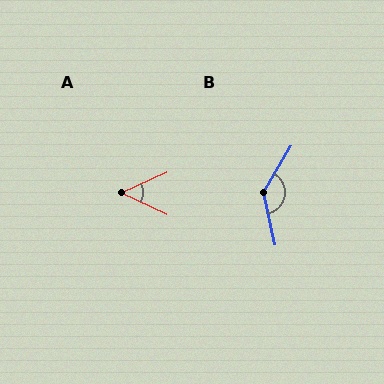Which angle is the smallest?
A, at approximately 49 degrees.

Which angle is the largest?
B, at approximately 137 degrees.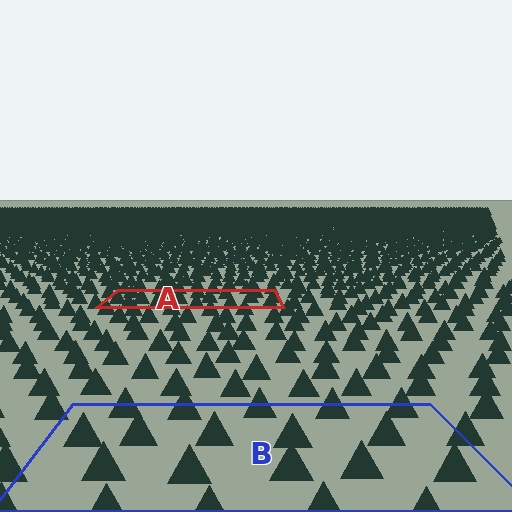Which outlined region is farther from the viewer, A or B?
Region A is farther from the viewer — the texture elements inside it appear smaller and more densely packed.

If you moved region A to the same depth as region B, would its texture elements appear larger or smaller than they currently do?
They would appear larger. At a closer depth, the same texture elements are projected at a bigger on-screen size.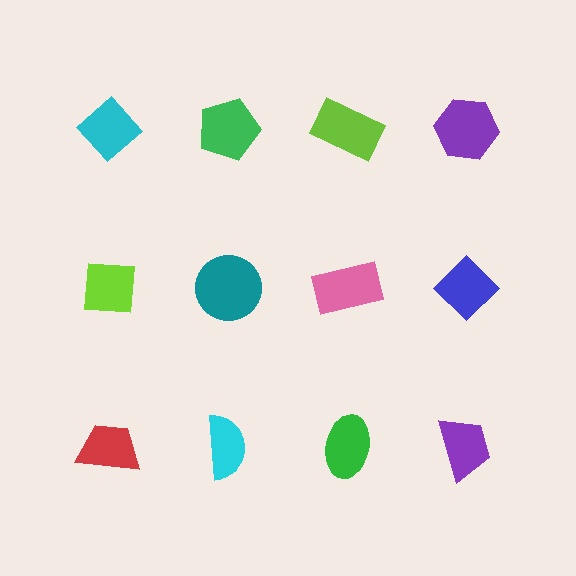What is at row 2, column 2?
A teal circle.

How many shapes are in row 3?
4 shapes.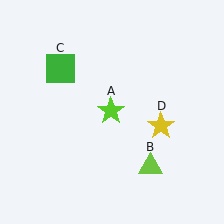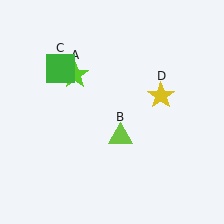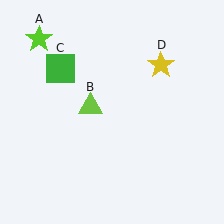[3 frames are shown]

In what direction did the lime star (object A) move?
The lime star (object A) moved up and to the left.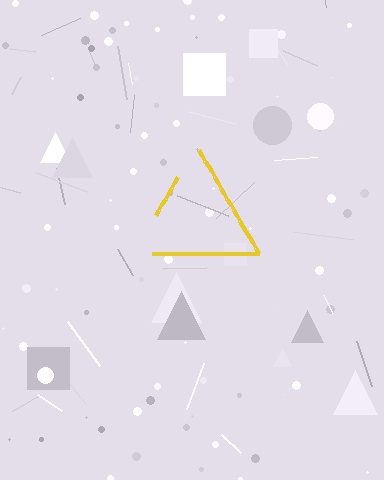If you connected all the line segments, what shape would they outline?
They would outline a triangle.